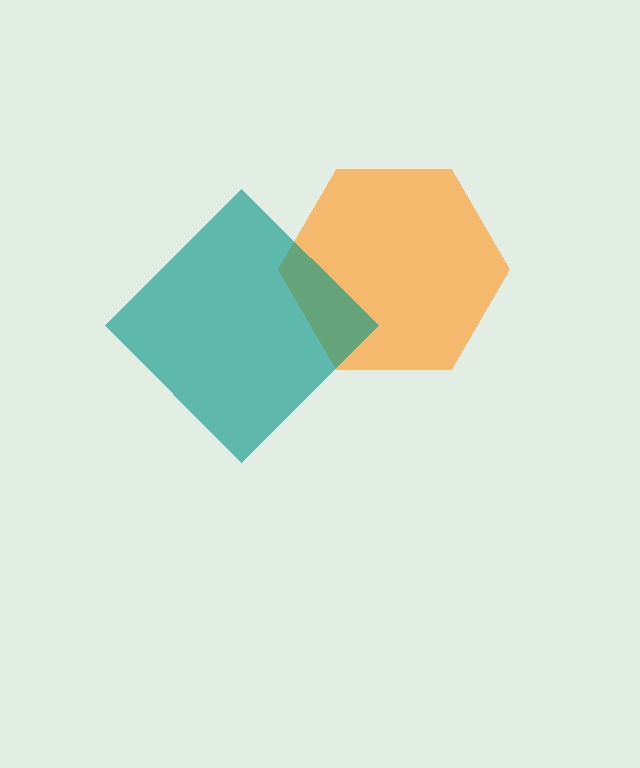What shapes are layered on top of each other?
The layered shapes are: an orange hexagon, a teal diamond.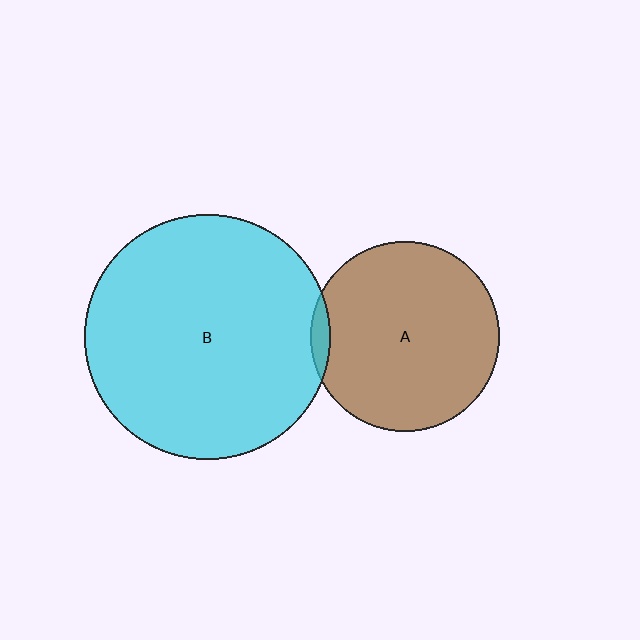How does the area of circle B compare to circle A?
Approximately 1.7 times.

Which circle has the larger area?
Circle B (cyan).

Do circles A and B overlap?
Yes.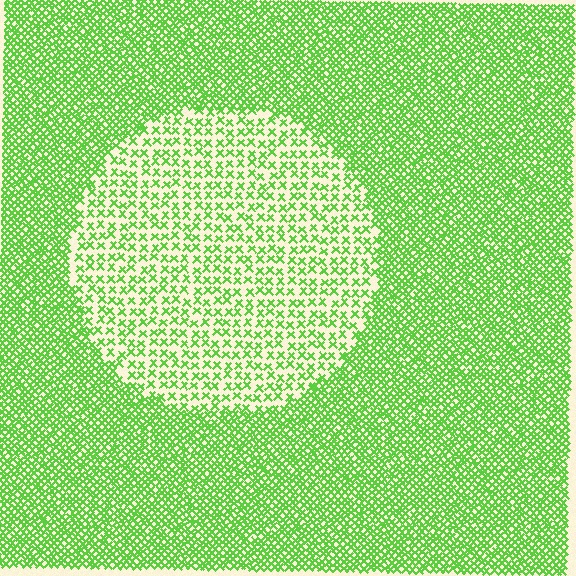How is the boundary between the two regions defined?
The boundary is defined by a change in element density (approximately 2.4x ratio). All elements are the same color, size, and shape.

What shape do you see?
I see a circle.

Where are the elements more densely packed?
The elements are more densely packed outside the circle boundary.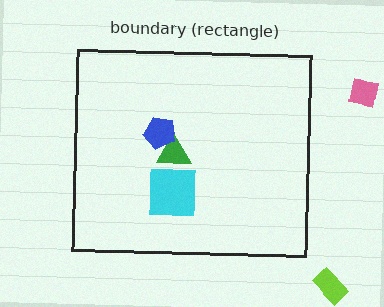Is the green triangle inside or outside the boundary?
Inside.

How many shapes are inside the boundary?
3 inside, 2 outside.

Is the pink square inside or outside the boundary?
Outside.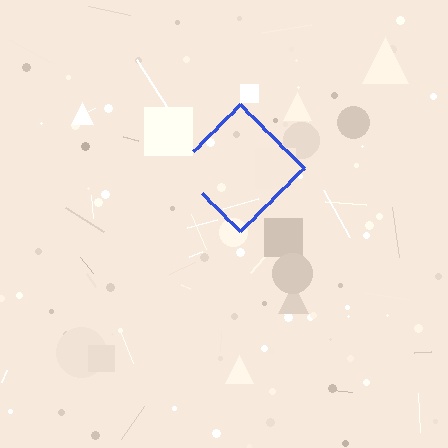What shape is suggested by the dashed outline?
The dashed outline suggests a diamond.